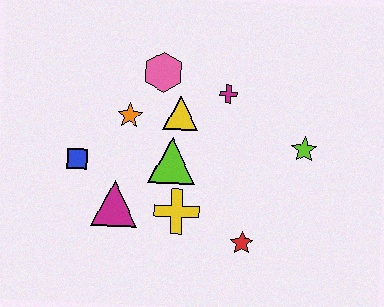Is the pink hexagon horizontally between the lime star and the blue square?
Yes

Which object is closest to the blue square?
The magenta triangle is closest to the blue square.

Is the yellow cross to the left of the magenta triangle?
No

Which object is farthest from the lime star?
The blue square is farthest from the lime star.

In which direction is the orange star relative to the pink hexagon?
The orange star is below the pink hexagon.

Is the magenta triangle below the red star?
No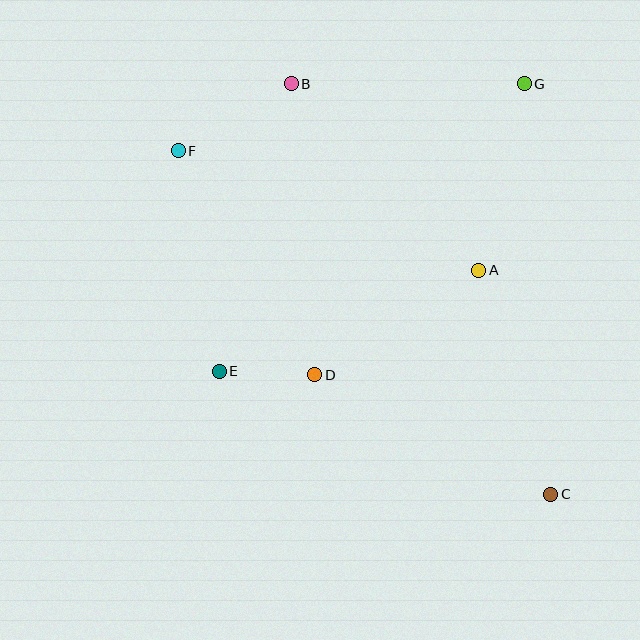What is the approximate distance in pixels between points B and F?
The distance between B and F is approximately 131 pixels.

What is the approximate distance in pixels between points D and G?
The distance between D and G is approximately 359 pixels.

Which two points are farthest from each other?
Points C and F are farthest from each other.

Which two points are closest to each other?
Points D and E are closest to each other.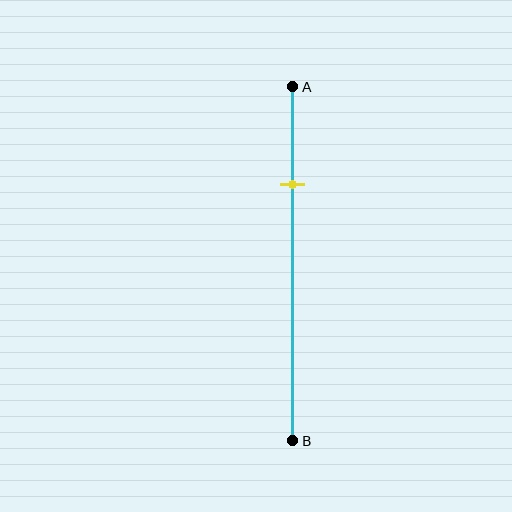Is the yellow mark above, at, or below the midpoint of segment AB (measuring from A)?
The yellow mark is above the midpoint of segment AB.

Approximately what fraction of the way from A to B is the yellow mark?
The yellow mark is approximately 30% of the way from A to B.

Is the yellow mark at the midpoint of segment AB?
No, the mark is at about 30% from A, not at the 50% midpoint.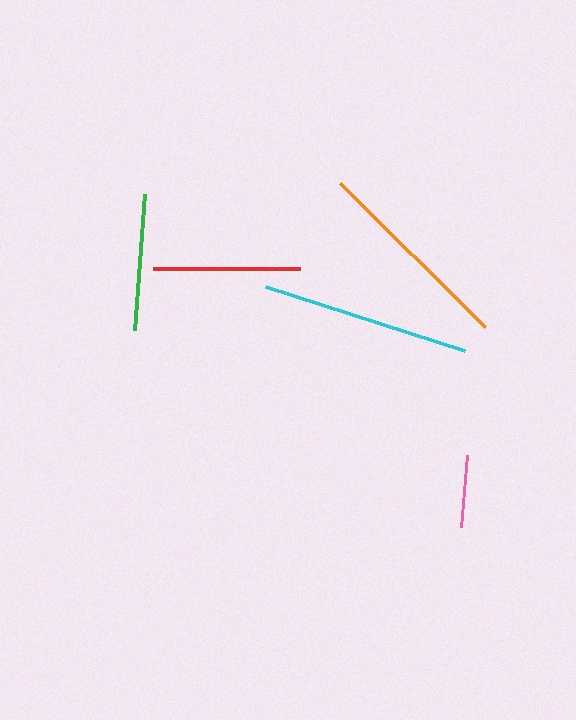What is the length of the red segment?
The red segment is approximately 147 pixels long.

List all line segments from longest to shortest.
From longest to shortest: cyan, orange, red, green, pink.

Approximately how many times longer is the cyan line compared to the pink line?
The cyan line is approximately 2.9 times the length of the pink line.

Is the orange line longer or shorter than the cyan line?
The cyan line is longer than the orange line.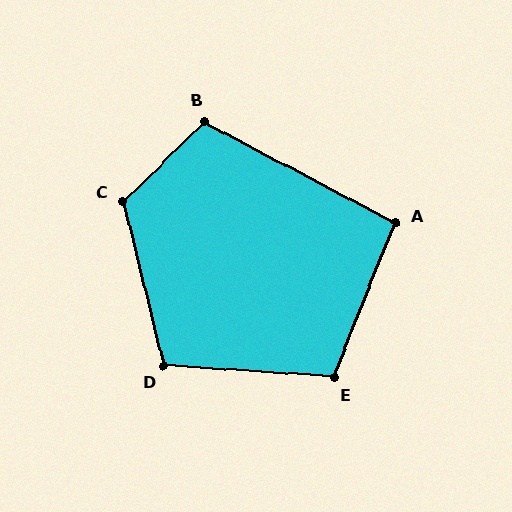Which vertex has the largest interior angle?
C, at approximately 121 degrees.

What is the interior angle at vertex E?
Approximately 108 degrees (obtuse).